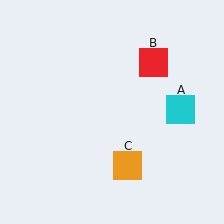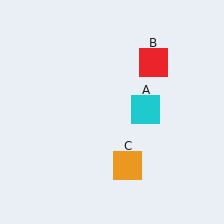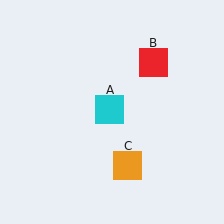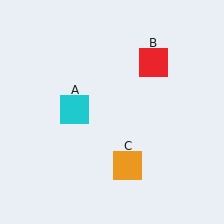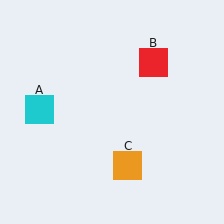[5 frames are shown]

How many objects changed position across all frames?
1 object changed position: cyan square (object A).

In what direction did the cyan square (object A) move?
The cyan square (object A) moved left.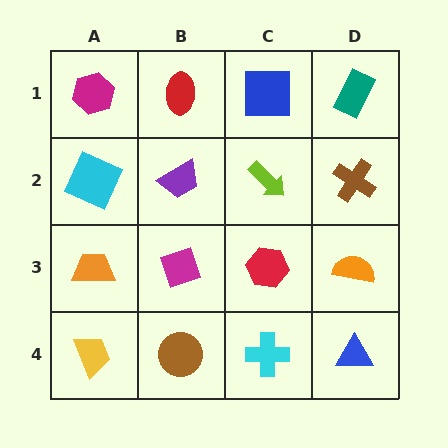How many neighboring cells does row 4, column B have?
3.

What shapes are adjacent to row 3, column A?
A cyan square (row 2, column A), a yellow trapezoid (row 4, column A), a magenta diamond (row 3, column B).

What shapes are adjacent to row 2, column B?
A red ellipse (row 1, column B), a magenta diamond (row 3, column B), a cyan square (row 2, column A), a lime arrow (row 2, column C).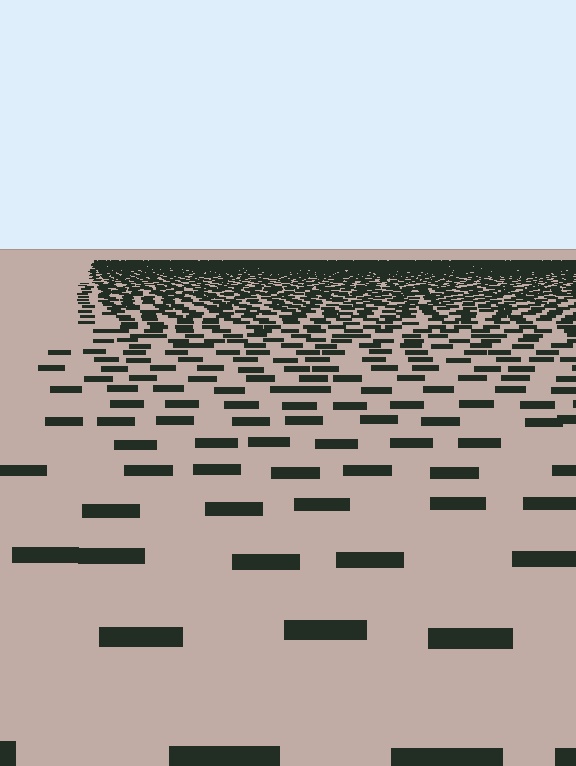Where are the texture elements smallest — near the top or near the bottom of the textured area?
Near the top.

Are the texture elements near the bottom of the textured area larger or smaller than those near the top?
Larger. Near the bottom, elements are closer to the viewer and appear at a bigger on-screen size.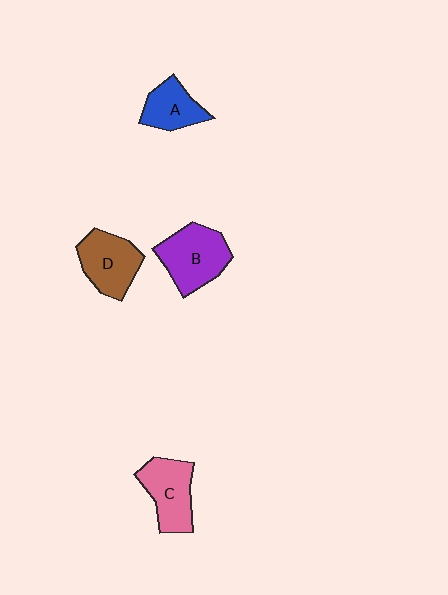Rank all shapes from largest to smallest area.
From largest to smallest: B (purple), D (brown), C (pink), A (blue).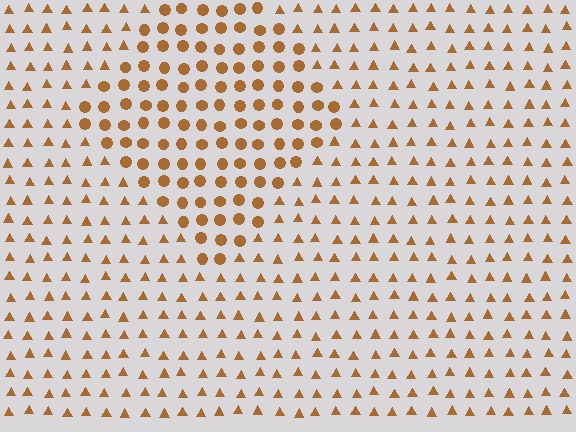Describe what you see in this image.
The image is filled with small brown elements arranged in a uniform grid. A diamond-shaped region contains circles, while the surrounding area contains triangles. The boundary is defined purely by the change in element shape.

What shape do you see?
I see a diamond.